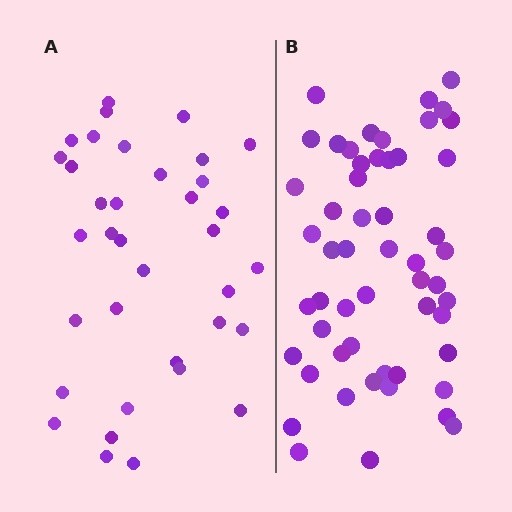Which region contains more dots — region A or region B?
Region B (the right region) has more dots.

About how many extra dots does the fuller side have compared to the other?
Region B has approximately 20 more dots than region A.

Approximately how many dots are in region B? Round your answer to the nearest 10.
About 50 dots. (The exact count is 54, which rounds to 50.)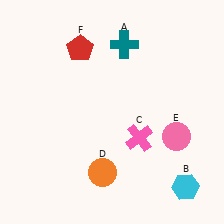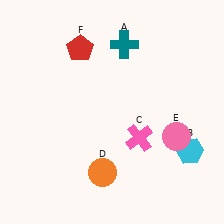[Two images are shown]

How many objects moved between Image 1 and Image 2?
1 object moved between the two images.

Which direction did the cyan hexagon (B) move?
The cyan hexagon (B) moved up.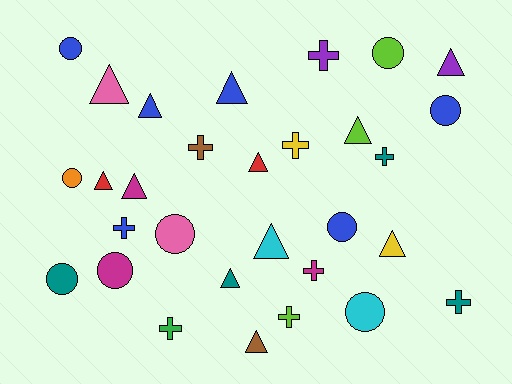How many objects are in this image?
There are 30 objects.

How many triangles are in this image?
There are 12 triangles.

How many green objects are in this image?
There is 1 green object.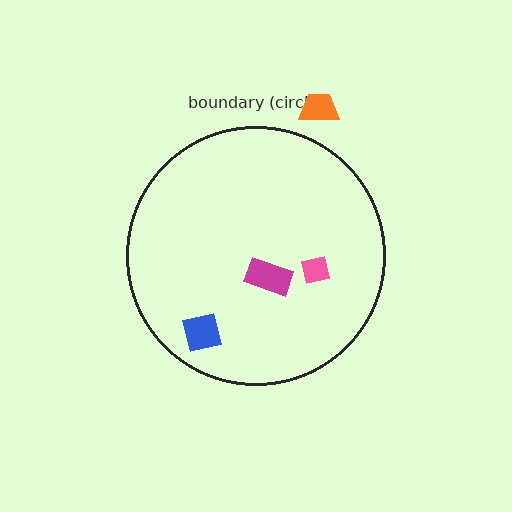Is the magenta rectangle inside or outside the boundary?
Inside.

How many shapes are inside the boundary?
3 inside, 1 outside.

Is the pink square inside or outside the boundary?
Inside.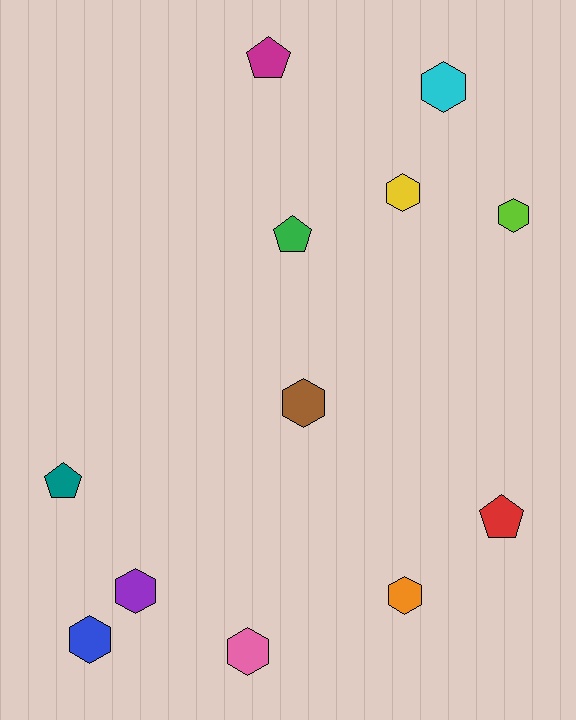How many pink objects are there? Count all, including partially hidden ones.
There is 1 pink object.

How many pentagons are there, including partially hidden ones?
There are 4 pentagons.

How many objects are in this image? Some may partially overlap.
There are 12 objects.